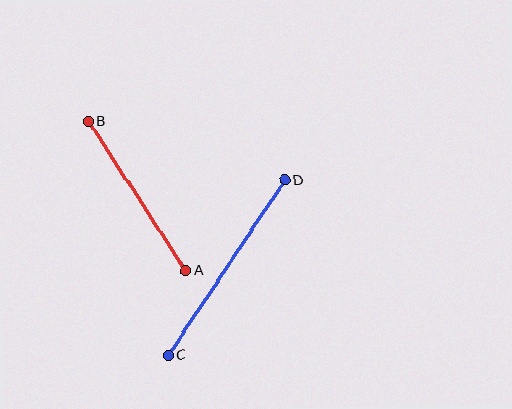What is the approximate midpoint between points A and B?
The midpoint is at approximately (137, 196) pixels.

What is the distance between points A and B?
The distance is approximately 178 pixels.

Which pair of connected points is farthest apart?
Points C and D are farthest apart.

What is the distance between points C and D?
The distance is approximately 210 pixels.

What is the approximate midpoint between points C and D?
The midpoint is at approximately (226, 268) pixels.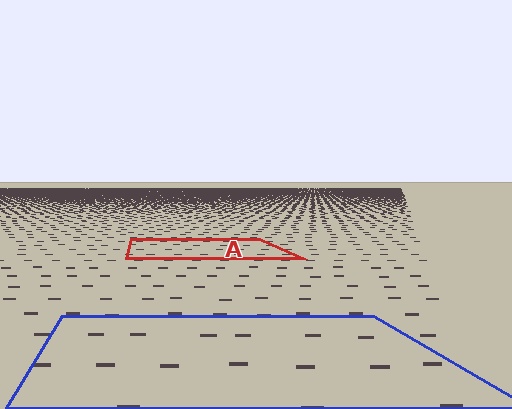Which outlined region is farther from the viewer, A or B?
Region A is farther from the viewer — the texture elements inside it appear smaller and more densely packed.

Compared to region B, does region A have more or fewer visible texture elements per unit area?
Region A has more texture elements per unit area — they are packed more densely because it is farther away.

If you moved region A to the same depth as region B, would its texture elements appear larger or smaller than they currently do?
They would appear larger. At a closer depth, the same texture elements are projected at a bigger on-screen size.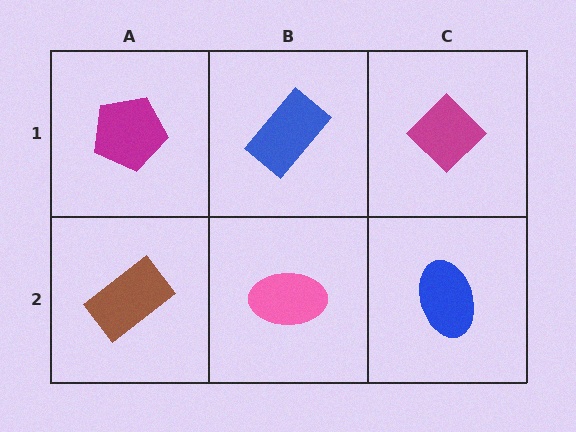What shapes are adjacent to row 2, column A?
A magenta pentagon (row 1, column A), a pink ellipse (row 2, column B).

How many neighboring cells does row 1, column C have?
2.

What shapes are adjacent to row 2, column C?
A magenta diamond (row 1, column C), a pink ellipse (row 2, column B).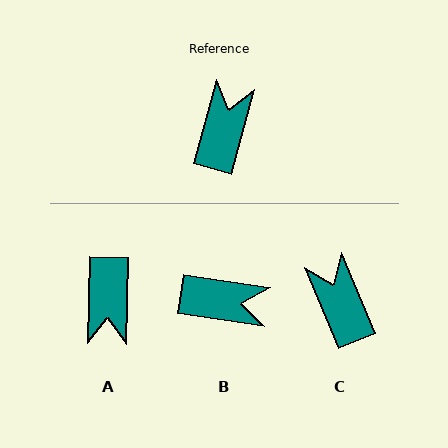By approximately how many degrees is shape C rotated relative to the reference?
Approximately 39 degrees counter-clockwise.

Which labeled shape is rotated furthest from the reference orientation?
A, about 165 degrees away.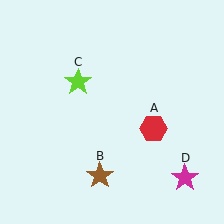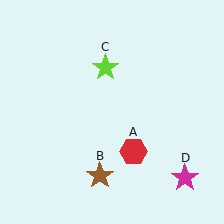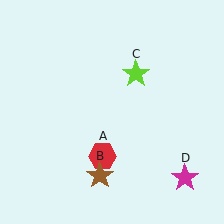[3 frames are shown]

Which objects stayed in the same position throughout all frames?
Brown star (object B) and magenta star (object D) remained stationary.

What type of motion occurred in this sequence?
The red hexagon (object A), lime star (object C) rotated clockwise around the center of the scene.